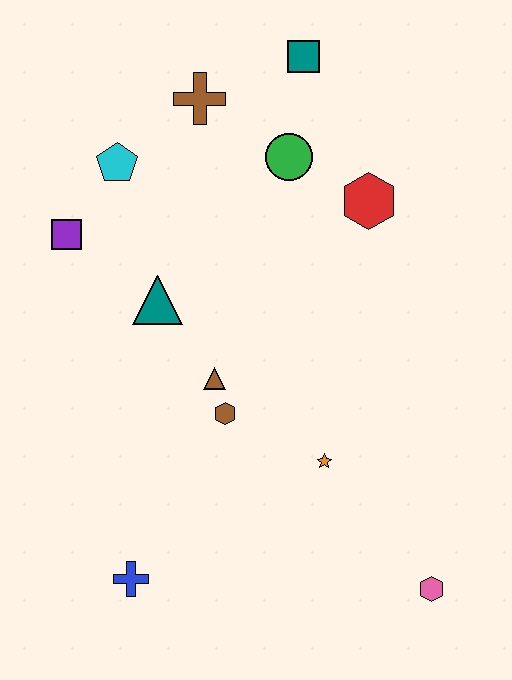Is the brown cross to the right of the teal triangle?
Yes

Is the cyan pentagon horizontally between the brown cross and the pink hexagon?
No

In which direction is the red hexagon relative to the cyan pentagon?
The red hexagon is to the right of the cyan pentagon.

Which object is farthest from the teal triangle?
The pink hexagon is farthest from the teal triangle.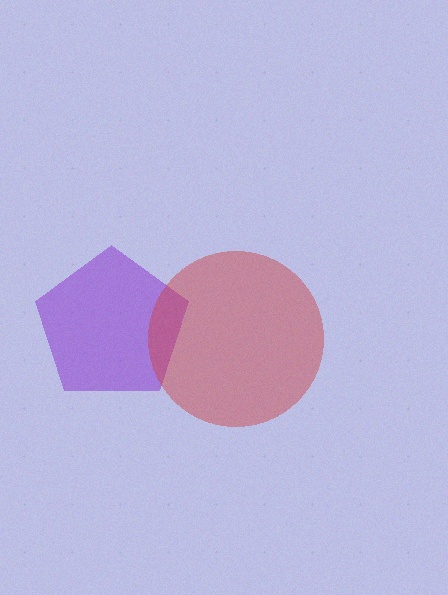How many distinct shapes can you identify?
There are 2 distinct shapes: a purple pentagon, a red circle.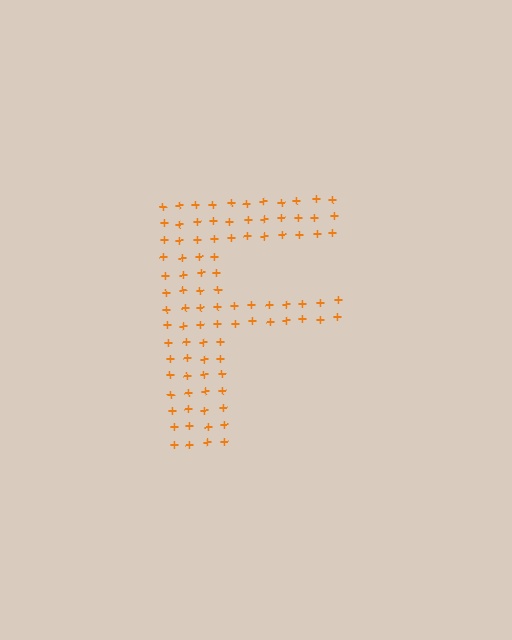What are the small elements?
The small elements are plus signs.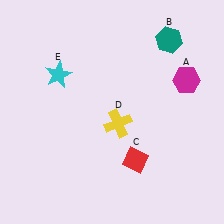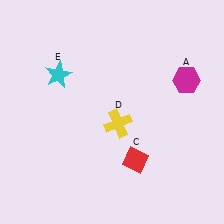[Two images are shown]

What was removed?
The teal hexagon (B) was removed in Image 2.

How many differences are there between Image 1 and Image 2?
There is 1 difference between the two images.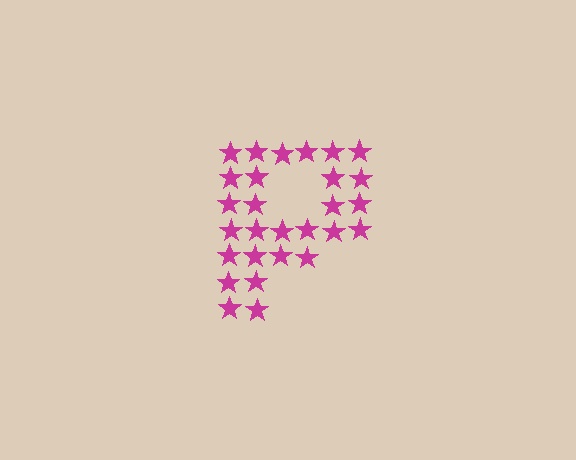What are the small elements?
The small elements are stars.